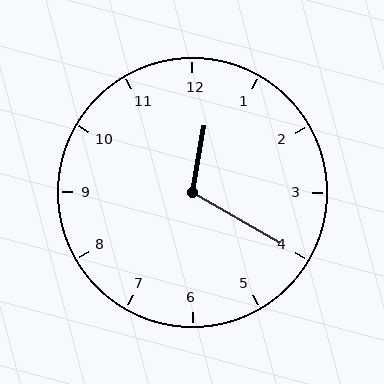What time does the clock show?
12:20.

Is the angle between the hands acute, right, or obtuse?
It is obtuse.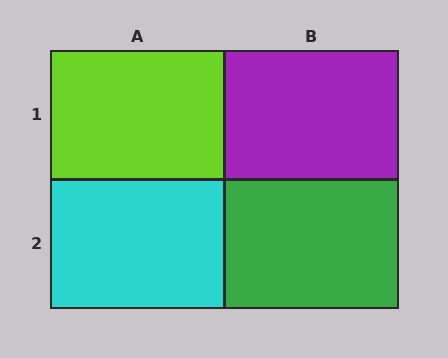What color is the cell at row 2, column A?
Cyan.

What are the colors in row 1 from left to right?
Lime, purple.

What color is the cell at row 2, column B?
Green.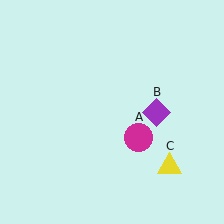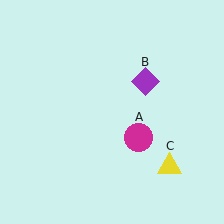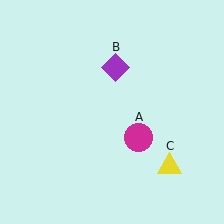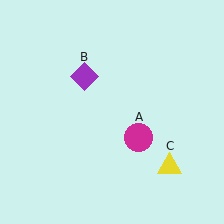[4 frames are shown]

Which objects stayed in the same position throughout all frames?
Magenta circle (object A) and yellow triangle (object C) remained stationary.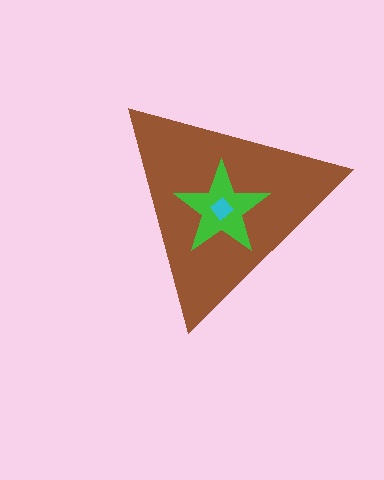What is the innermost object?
The cyan diamond.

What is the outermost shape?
The brown triangle.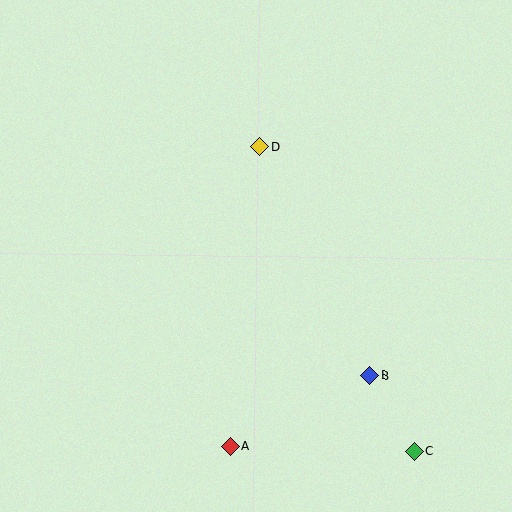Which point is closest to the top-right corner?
Point D is closest to the top-right corner.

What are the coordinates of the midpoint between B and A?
The midpoint between B and A is at (300, 411).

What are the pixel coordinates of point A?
Point A is at (230, 446).